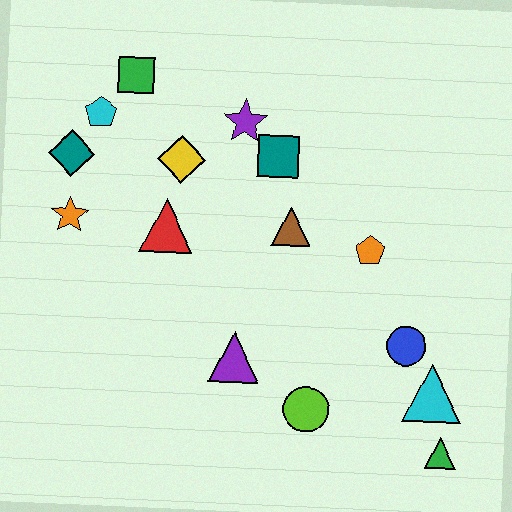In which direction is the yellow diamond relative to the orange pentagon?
The yellow diamond is to the left of the orange pentagon.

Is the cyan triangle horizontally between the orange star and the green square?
No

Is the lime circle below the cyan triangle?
Yes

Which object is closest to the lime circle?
The purple triangle is closest to the lime circle.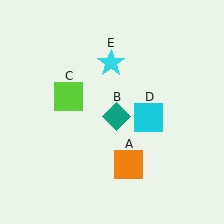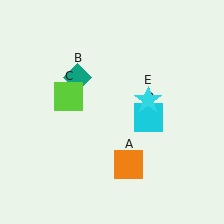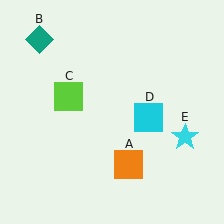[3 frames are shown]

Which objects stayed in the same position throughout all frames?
Orange square (object A) and lime square (object C) and cyan square (object D) remained stationary.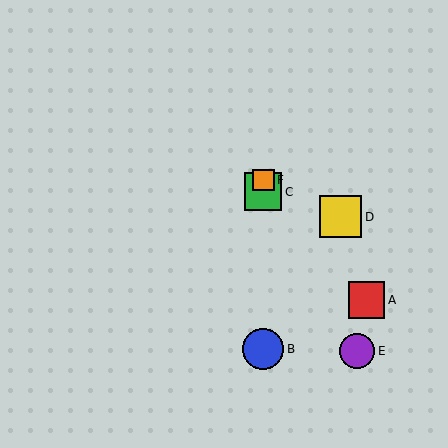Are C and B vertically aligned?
Yes, both are at x≈263.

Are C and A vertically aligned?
No, C is at x≈263 and A is at x≈367.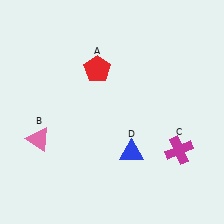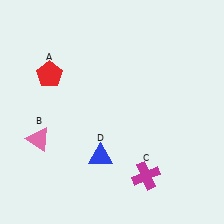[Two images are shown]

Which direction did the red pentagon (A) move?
The red pentagon (A) moved left.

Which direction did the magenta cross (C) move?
The magenta cross (C) moved left.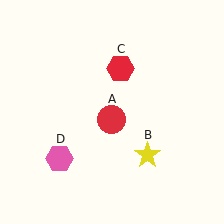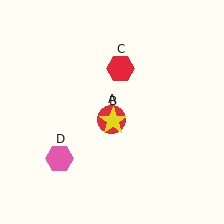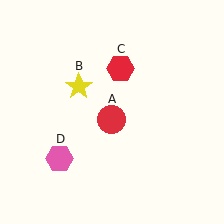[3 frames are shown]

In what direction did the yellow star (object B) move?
The yellow star (object B) moved up and to the left.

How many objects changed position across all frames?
1 object changed position: yellow star (object B).